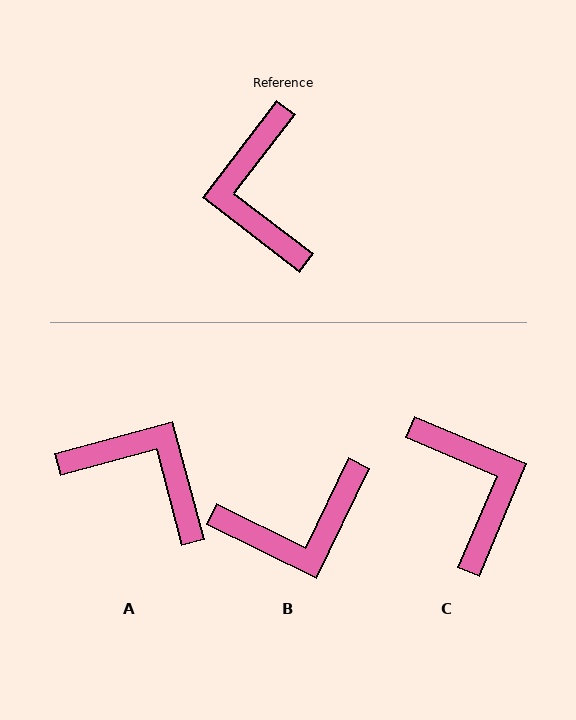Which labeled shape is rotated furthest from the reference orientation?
C, about 165 degrees away.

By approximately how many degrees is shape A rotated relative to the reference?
Approximately 127 degrees clockwise.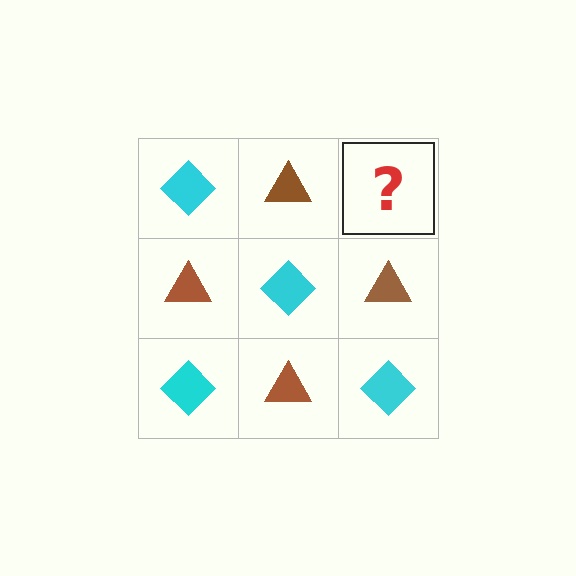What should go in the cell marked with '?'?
The missing cell should contain a cyan diamond.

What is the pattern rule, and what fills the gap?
The rule is that it alternates cyan diamond and brown triangle in a checkerboard pattern. The gap should be filled with a cyan diamond.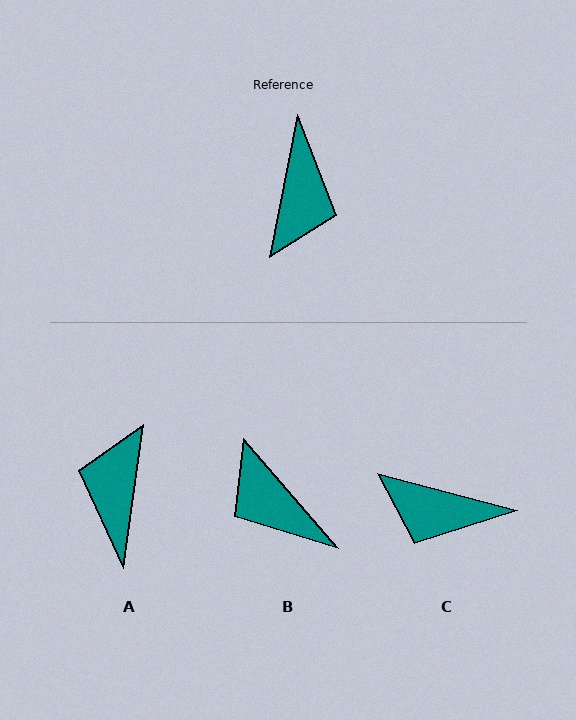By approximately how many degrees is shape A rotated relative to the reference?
Approximately 177 degrees clockwise.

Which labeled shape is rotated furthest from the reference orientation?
A, about 177 degrees away.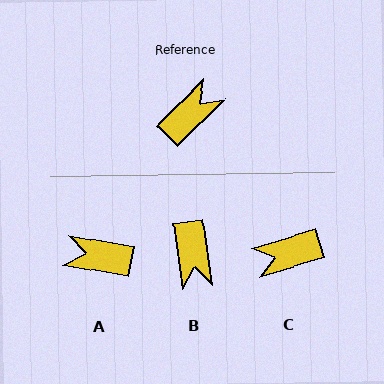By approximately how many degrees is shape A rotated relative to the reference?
Approximately 125 degrees counter-clockwise.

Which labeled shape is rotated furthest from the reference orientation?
C, about 151 degrees away.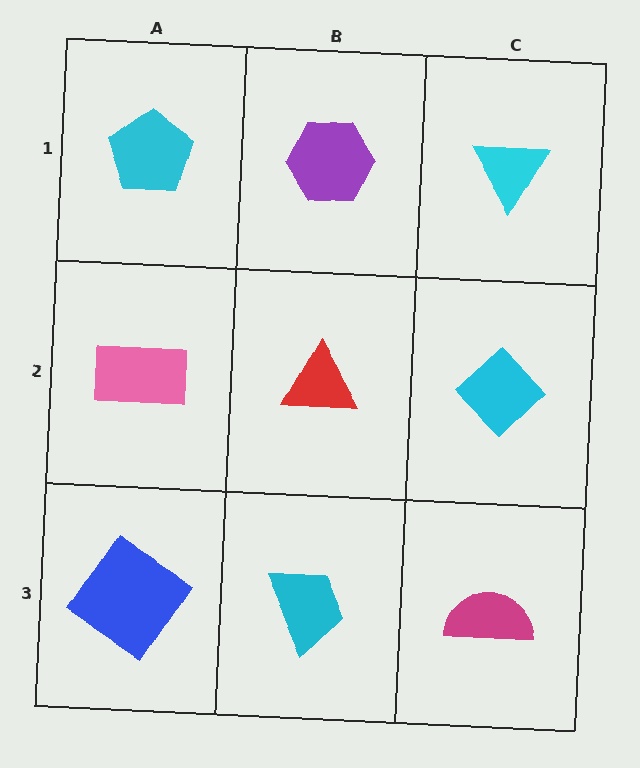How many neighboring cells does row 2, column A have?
3.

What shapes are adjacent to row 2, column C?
A cyan triangle (row 1, column C), a magenta semicircle (row 3, column C), a red triangle (row 2, column B).